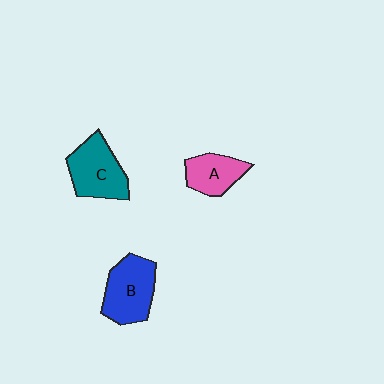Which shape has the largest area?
Shape B (blue).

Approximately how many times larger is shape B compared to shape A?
Approximately 1.5 times.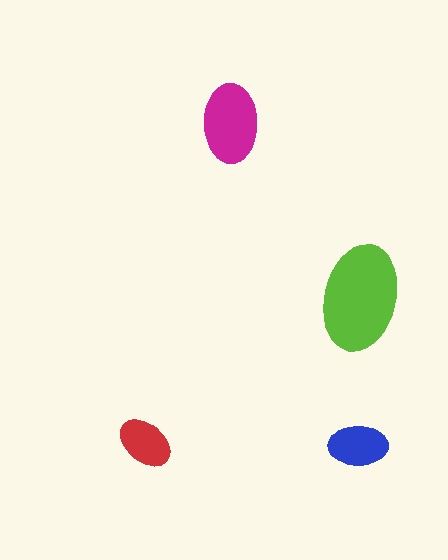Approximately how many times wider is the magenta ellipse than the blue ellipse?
About 1.5 times wider.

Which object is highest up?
The magenta ellipse is topmost.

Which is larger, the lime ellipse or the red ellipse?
The lime one.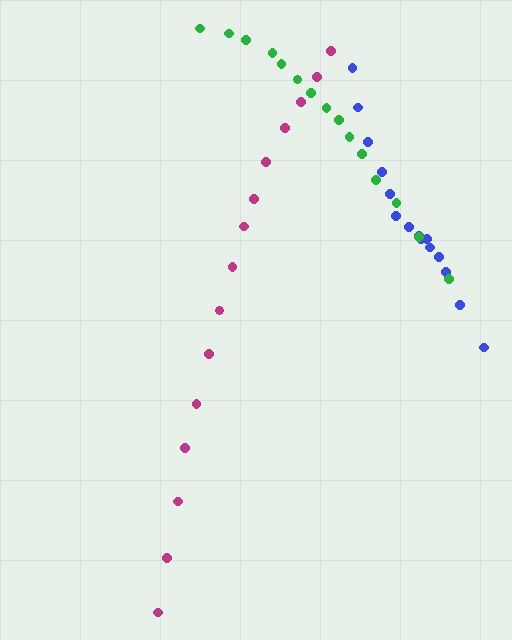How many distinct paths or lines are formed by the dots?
There are 3 distinct paths.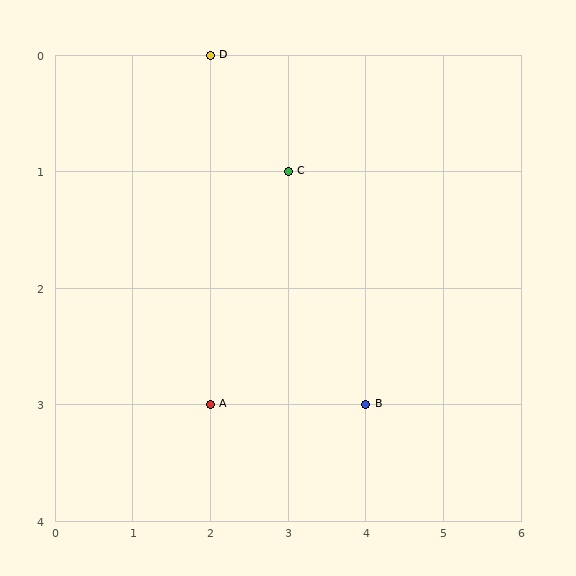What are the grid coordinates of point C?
Point C is at grid coordinates (3, 1).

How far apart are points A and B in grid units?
Points A and B are 2 columns apart.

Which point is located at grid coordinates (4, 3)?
Point B is at (4, 3).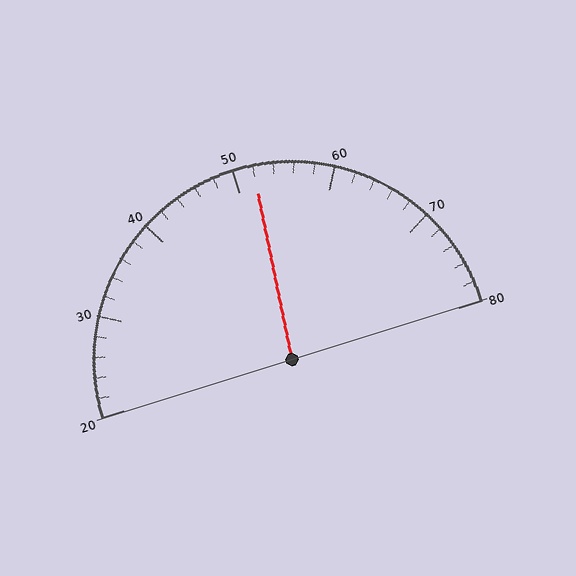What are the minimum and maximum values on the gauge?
The gauge ranges from 20 to 80.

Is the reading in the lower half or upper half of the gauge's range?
The reading is in the upper half of the range (20 to 80).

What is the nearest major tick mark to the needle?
The nearest major tick mark is 50.